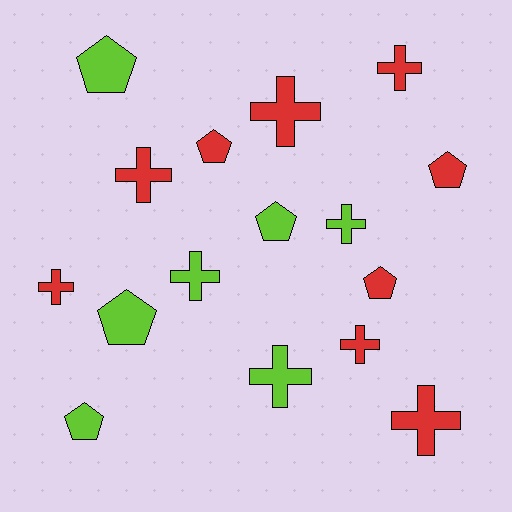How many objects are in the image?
There are 16 objects.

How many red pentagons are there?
There are 3 red pentagons.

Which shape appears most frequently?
Cross, with 9 objects.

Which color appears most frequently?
Red, with 9 objects.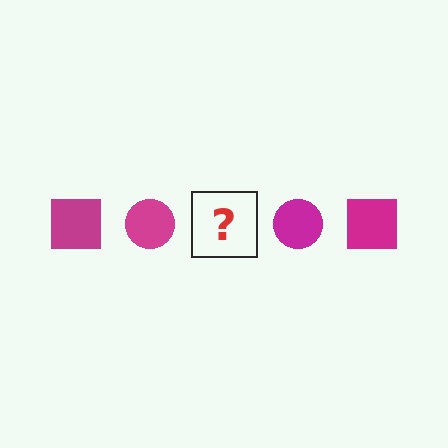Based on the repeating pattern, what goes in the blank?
The blank should be a magenta square.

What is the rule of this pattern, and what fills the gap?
The rule is that the pattern cycles through square, circle shapes in magenta. The gap should be filled with a magenta square.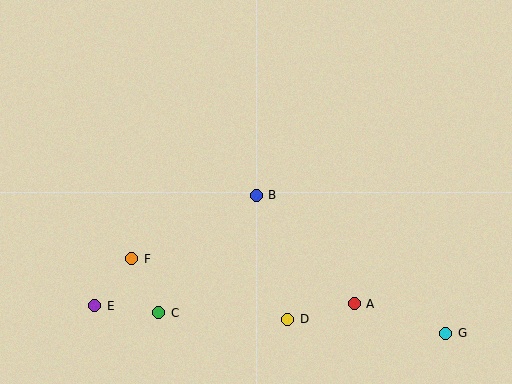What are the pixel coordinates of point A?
Point A is at (354, 304).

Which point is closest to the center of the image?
Point B at (256, 195) is closest to the center.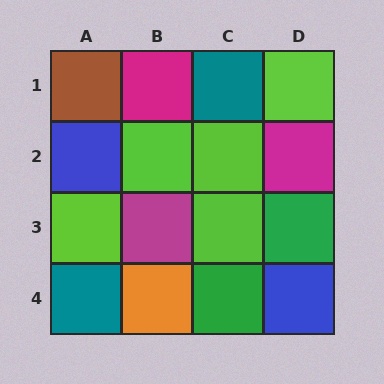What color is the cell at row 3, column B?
Magenta.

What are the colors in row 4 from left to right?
Teal, orange, green, blue.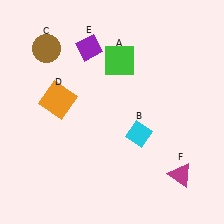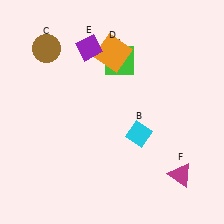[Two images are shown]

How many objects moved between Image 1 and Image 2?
1 object moved between the two images.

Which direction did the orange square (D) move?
The orange square (D) moved right.